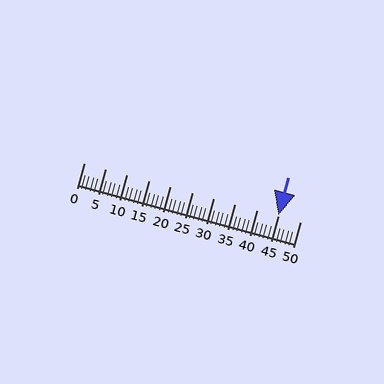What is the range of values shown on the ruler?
The ruler shows values from 0 to 50.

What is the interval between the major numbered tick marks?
The major tick marks are spaced 5 units apart.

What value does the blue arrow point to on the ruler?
The blue arrow points to approximately 45.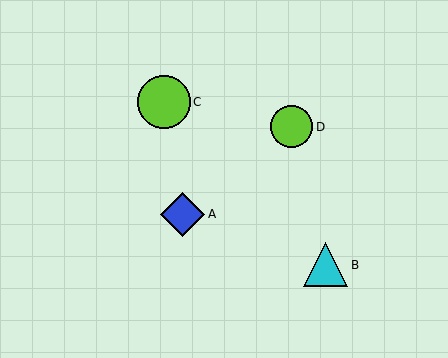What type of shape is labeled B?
Shape B is a cyan triangle.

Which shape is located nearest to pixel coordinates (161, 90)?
The lime circle (labeled C) at (164, 102) is nearest to that location.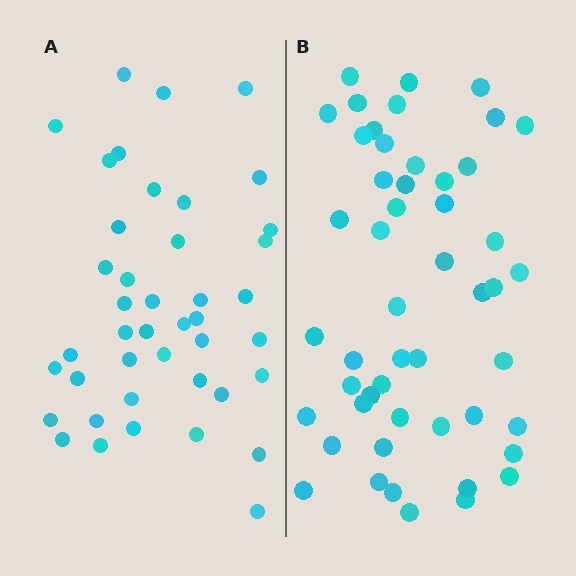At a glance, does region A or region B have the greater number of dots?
Region B (the right region) has more dots.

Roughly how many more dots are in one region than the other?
Region B has roughly 8 or so more dots than region A.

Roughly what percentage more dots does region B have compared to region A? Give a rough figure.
About 20% more.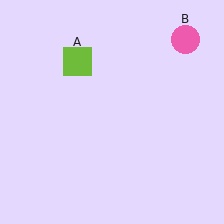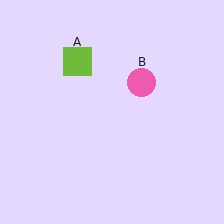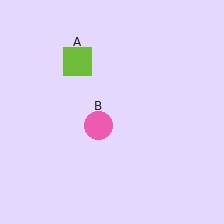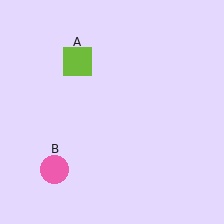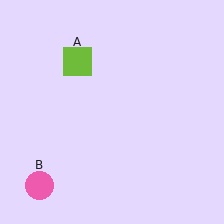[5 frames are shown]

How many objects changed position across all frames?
1 object changed position: pink circle (object B).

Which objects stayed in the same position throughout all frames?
Lime square (object A) remained stationary.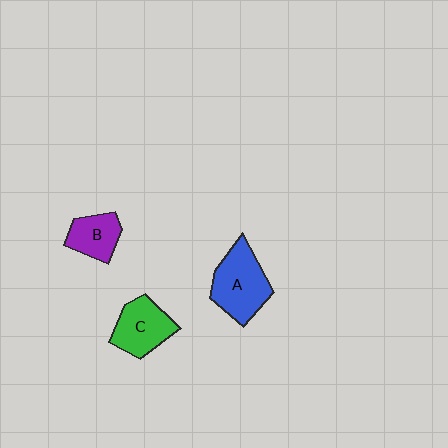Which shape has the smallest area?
Shape B (purple).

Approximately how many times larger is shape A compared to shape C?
Approximately 1.3 times.